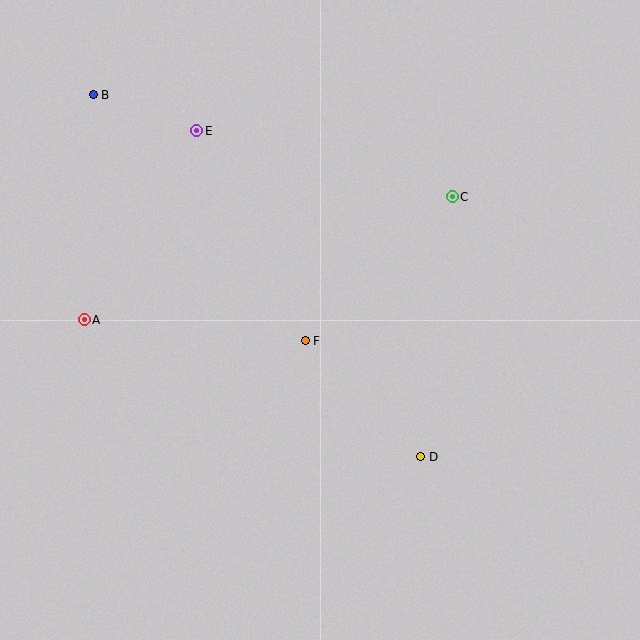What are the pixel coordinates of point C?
Point C is at (452, 197).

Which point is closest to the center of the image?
Point F at (305, 341) is closest to the center.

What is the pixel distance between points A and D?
The distance between A and D is 363 pixels.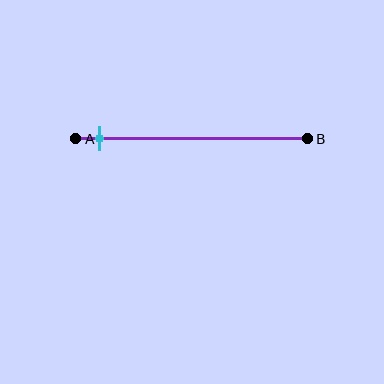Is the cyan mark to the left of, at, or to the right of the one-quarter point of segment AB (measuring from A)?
The cyan mark is to the left of the one-quarter point of segment AB.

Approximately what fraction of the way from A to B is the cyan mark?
The cyan mark is approximately 10% of the way from A to B.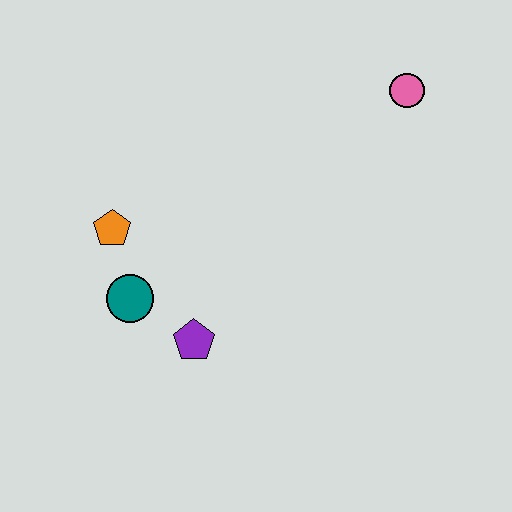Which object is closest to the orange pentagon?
The teal circle is closest to the orange pentagon.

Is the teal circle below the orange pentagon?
Yes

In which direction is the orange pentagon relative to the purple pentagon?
The orange pentagon is above the purple pentagon.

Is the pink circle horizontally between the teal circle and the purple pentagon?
No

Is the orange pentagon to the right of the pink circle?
No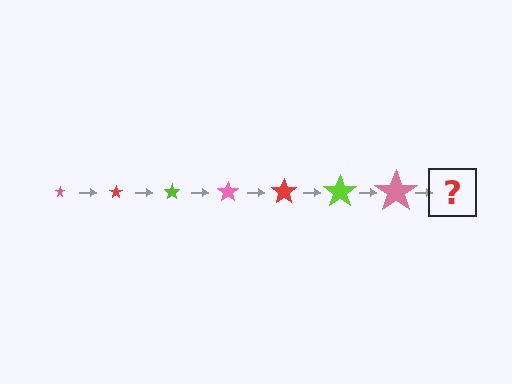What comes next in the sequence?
The next element should be a red star, larger than the previous one.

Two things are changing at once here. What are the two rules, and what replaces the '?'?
The two rules are that the star grows larger each step and the color cycles through pink, red, and lime. The '?' should be a red star, larger than the previous one.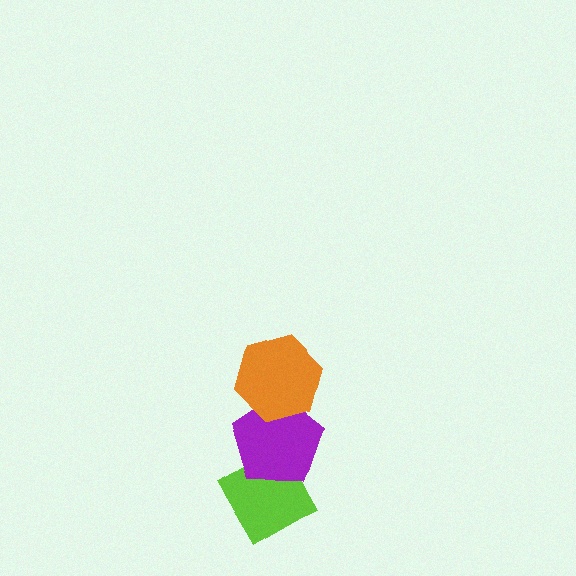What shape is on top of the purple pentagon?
The orange hexagon is on top of the purple pentagon.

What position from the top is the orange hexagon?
The orange hexagon is 1st from the top.